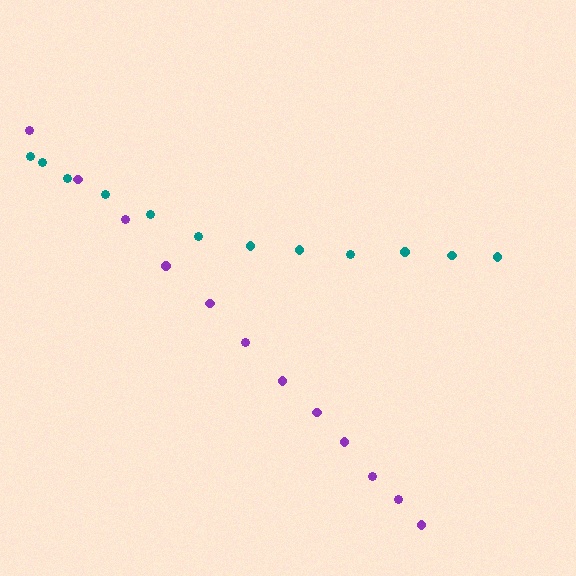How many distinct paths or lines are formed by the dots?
There are 2 distinct paths.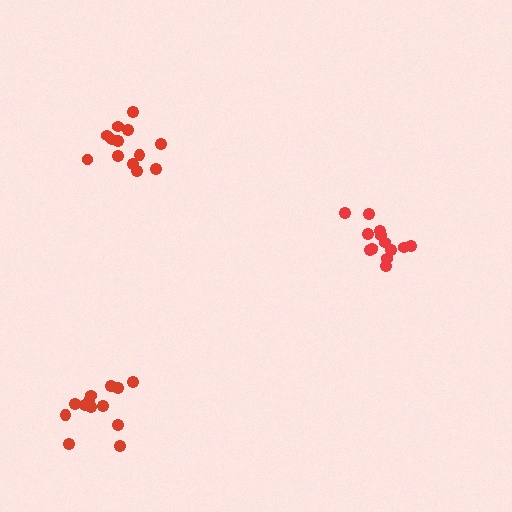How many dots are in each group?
Group 1: 14 dots, Group 2: 13 dots, Group 3: 14 dots (41 total).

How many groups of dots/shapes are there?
There are 3 groups.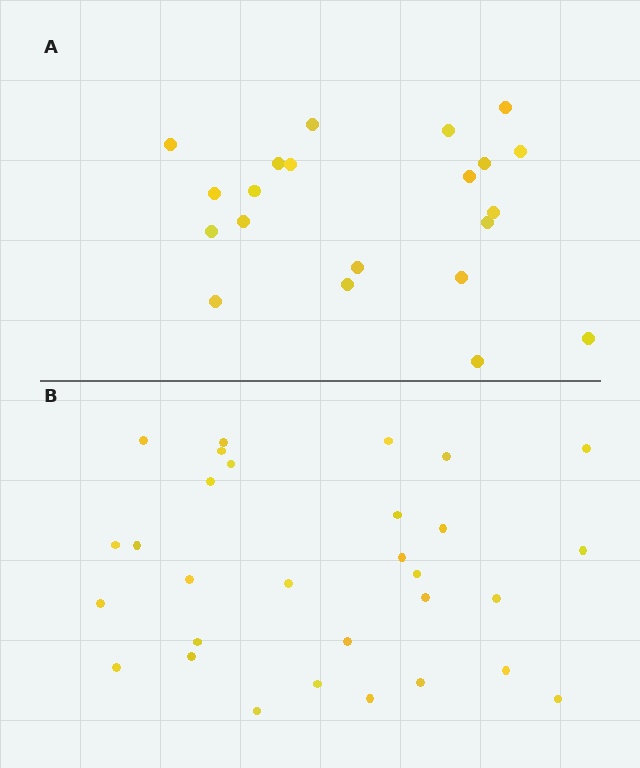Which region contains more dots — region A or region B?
Region B (the bottom region) has more dots.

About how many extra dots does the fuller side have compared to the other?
Region B has roughly 8 or so more dots than region A.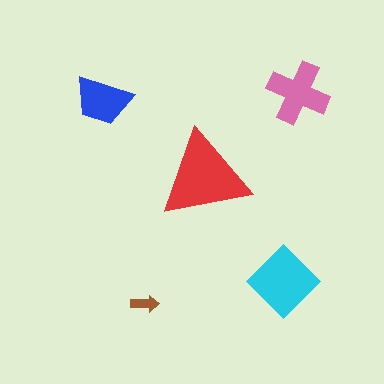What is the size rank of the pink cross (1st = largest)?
3rd.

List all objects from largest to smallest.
The red triangle, the cyan diamond, the pink cross, the blue trapezoid, the brown arrow.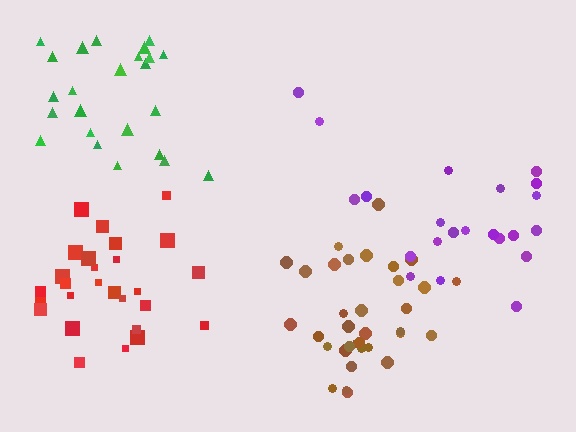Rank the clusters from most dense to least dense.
brown, red, green, purple.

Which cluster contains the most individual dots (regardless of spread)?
Brown (34).